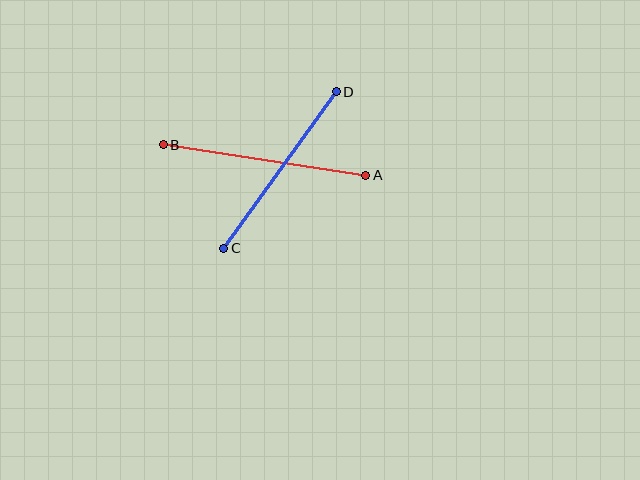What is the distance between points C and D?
The distance is approximately 193 pixels.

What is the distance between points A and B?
The distance is approximately 205 pixels.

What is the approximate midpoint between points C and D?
The midpoint is at approximately (280, 170) pixels.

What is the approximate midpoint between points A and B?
The midpoint is at approximately (264, 160) pixels.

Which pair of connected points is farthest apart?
Points A and B are farthest apart.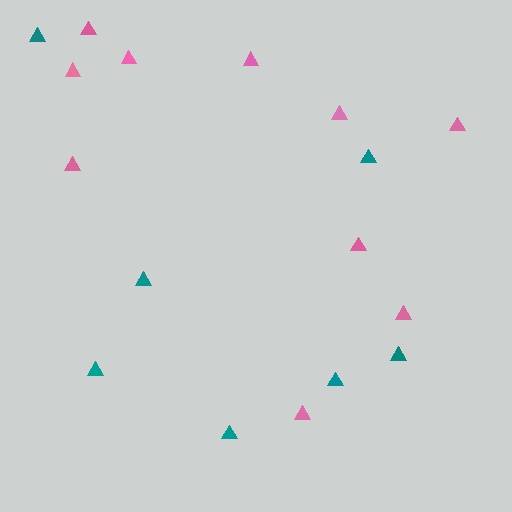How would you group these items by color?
There are 2 groups: one group of teal triangles (7) and one group of pink triangles (10).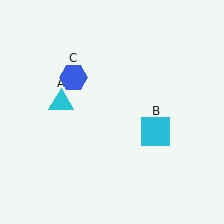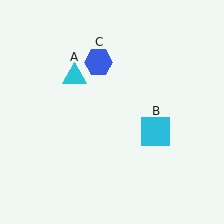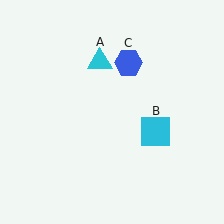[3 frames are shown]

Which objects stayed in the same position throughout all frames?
Cyan square (object B) remained stationary.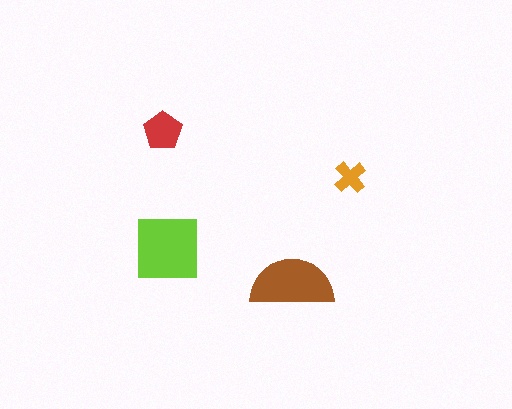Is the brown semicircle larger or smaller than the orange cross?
Larger.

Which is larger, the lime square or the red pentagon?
The lime square.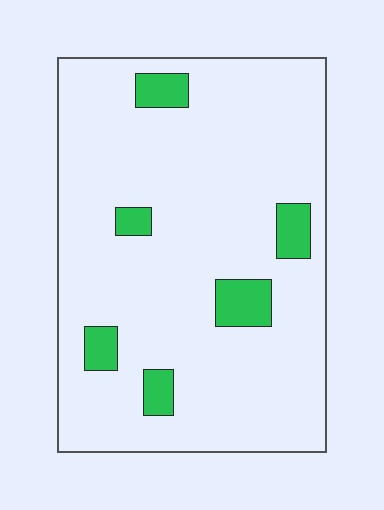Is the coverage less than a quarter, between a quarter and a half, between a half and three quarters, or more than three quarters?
Less than a quarter.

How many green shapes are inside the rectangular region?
6.